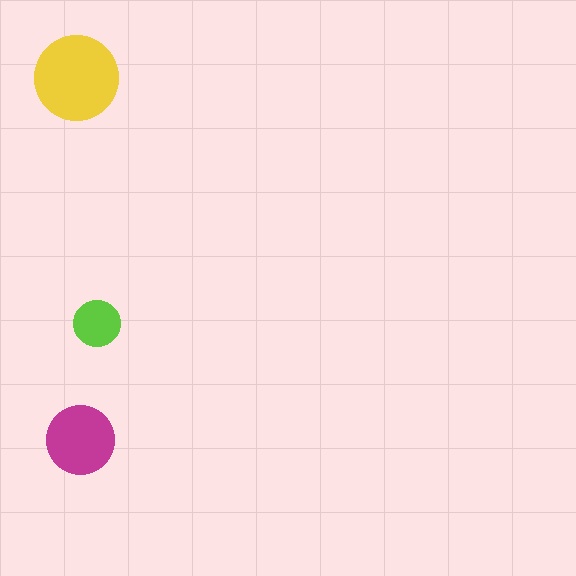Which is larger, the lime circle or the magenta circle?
The magenta one.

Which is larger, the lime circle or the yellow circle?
The yellow one.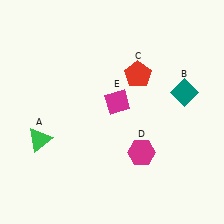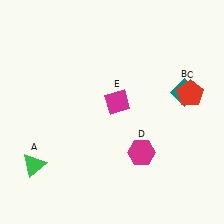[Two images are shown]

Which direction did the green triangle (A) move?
The green triangle (A) moved down.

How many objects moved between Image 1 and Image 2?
2 objects moved between the two images.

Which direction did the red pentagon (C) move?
The red pentagon (C) moved right.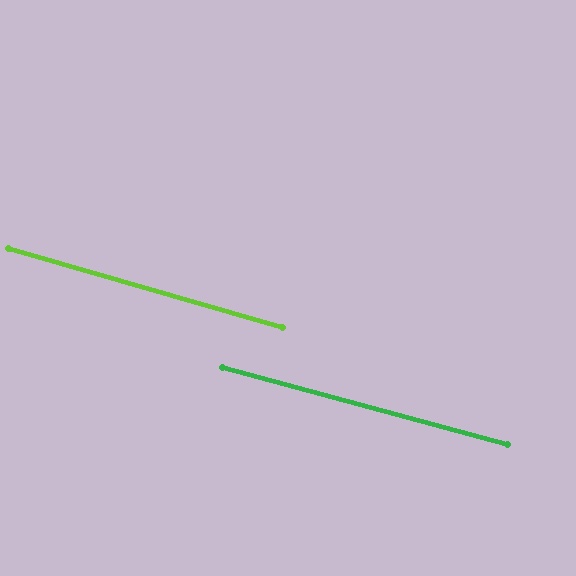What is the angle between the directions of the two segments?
Approximately 1 degree.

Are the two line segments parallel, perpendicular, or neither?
Parallel — their directions differ by only 1.0°.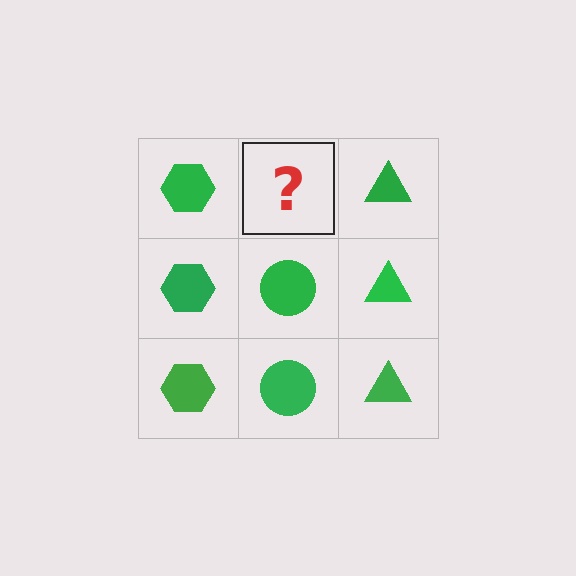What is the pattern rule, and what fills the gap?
The rule is that each column has a consistent shape. The gap should be filled with a green circle.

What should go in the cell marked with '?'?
The missing cell should contain a green circle.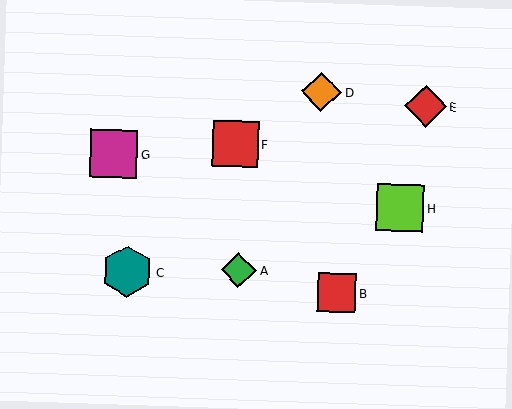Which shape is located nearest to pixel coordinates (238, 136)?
The red square (labeled F) at (236, 144) is nearest to that location.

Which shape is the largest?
The teal hexagon (labeled C) is the largest.